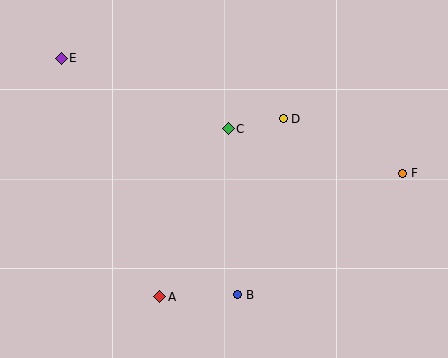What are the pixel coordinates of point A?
Point A is at (160, 297).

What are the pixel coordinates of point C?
Point C is at (228, 129).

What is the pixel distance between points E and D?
The distance between E and D is 230 pixels.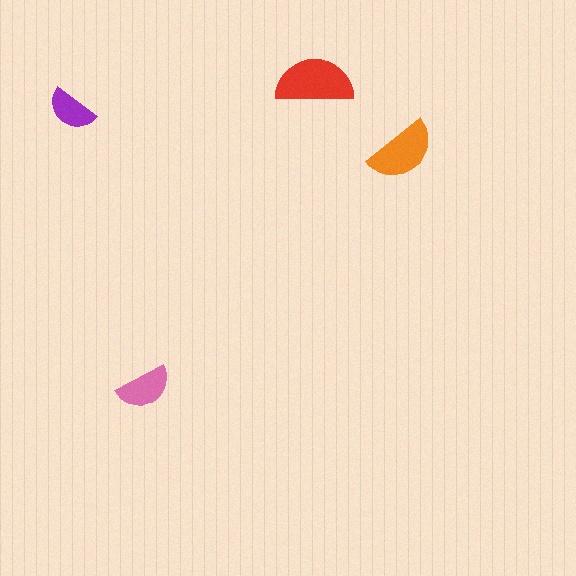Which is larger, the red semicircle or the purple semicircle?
The red one.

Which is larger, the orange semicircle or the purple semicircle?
The orange one.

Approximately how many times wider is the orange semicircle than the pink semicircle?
About 1.5 times wider.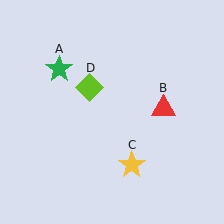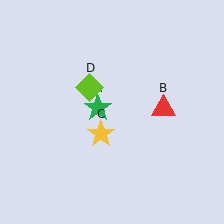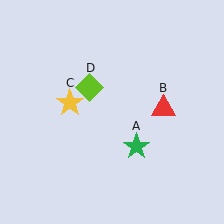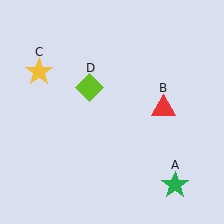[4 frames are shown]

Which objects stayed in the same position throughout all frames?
Red triangle (object B) and lime diamond (object D) remained stationary.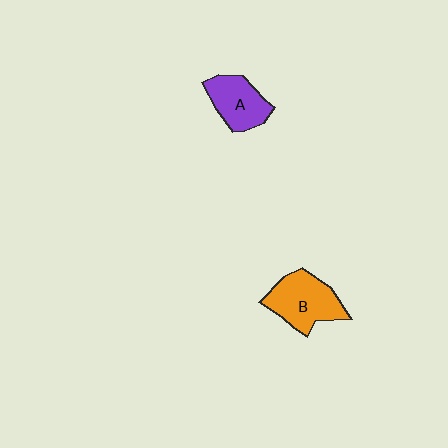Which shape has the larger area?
Shape B (orange).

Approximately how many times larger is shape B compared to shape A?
Approximately 1.3 times.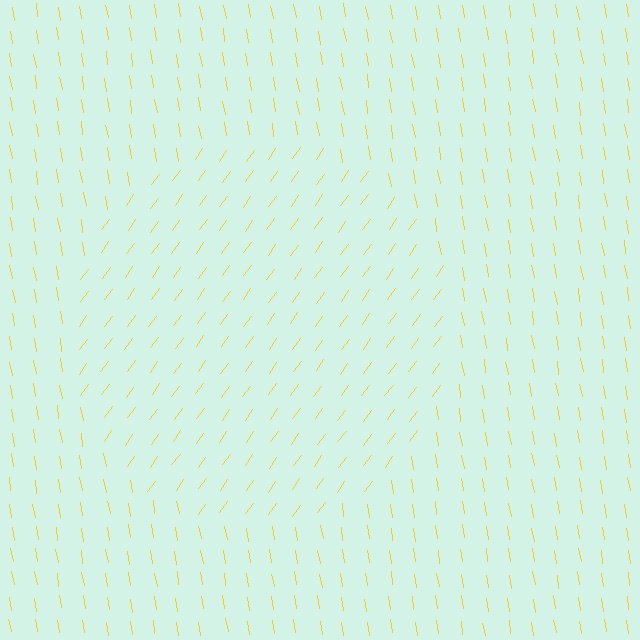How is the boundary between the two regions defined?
The boundary is defined purely by a change in line orientation (approximately 45 degrees difference). All lines are the same color and thickness.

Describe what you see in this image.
The image is filled with small yellow line segments. A circle region in the image has lines oriented differently from the surrounding lines, creating a visible texture boundary.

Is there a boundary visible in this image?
Yes, there is a texture boundary formed by a change in line orientation.